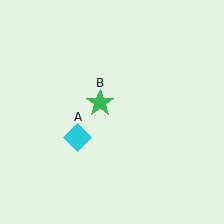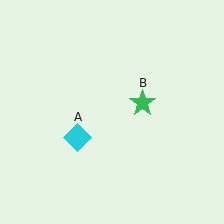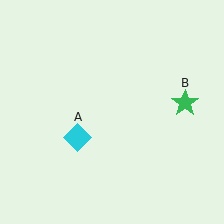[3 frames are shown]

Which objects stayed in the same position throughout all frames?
Cyan diamond (object A) remained stationary.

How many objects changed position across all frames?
1 object changed position: green star (object B).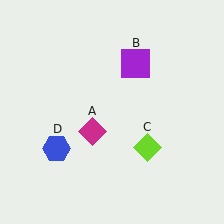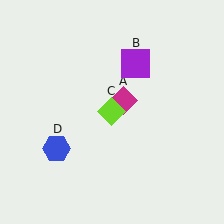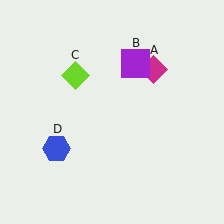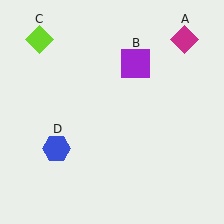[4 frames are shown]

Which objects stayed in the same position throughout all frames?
Purple square (object B) and blue hexagon (object D) remained stationary.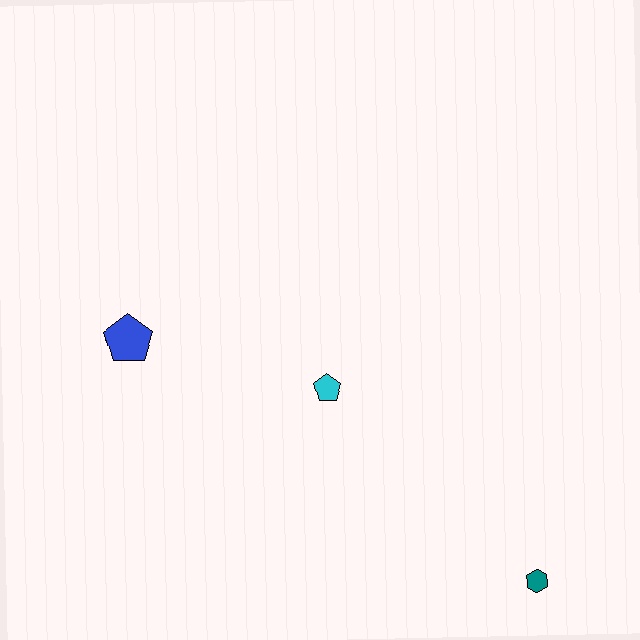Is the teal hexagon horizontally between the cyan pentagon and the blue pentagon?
No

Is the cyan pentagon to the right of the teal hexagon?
No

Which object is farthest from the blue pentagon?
The teal hexagon is farthest from the blue pentagon.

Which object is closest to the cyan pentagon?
The blue pentagon is closest to the cyan pentagon.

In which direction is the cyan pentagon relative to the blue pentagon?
The cyan pentagon is to the right of the blue pentagon.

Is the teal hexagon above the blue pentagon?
No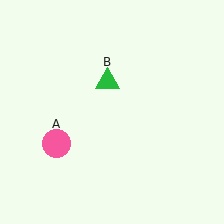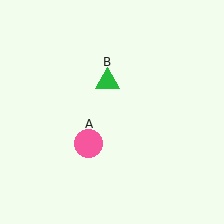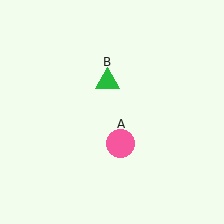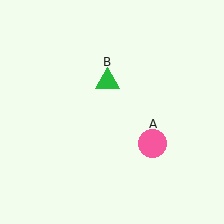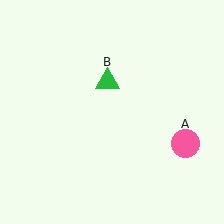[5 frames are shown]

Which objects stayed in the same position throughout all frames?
Green triangle (object B) remained stationary.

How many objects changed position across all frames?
1 object changed position: pink circle (object A).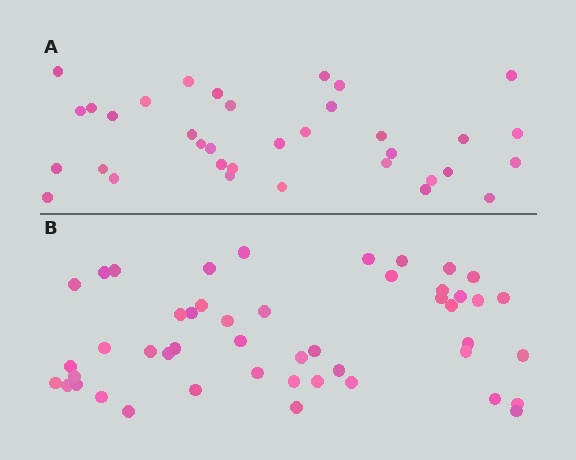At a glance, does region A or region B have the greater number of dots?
Region B (the bottom region) has more dots.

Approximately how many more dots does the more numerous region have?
Region B has approximately 15 more dots than region A.